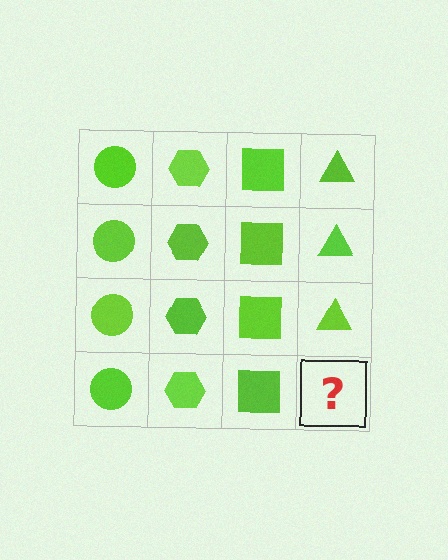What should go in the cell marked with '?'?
The missing cell should contain a lime triangle.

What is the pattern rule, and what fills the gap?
The rule is that each column has a consistent shape. The gap should be filled with a lime triangle.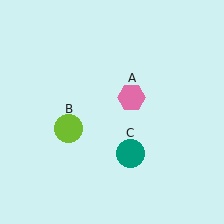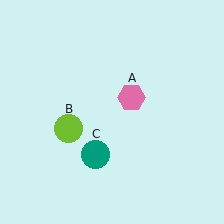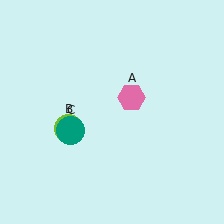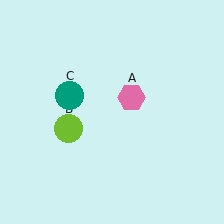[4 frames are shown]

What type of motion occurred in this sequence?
The teal circle (object C) rotated clockwise around the center of the scene.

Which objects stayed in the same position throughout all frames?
Pink hexagon (object A) and lime circle (object B) remained stationary.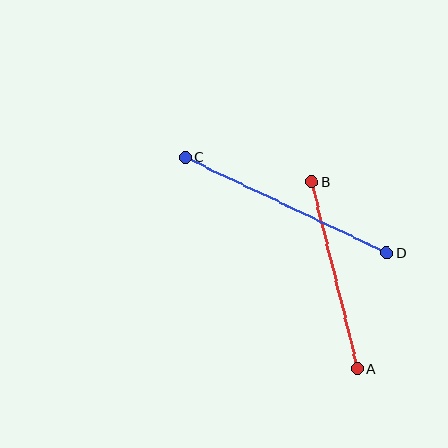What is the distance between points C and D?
The distance is approximately 223 pixels.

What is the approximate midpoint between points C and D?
The midpoint is at approximately (286, 205) pixels.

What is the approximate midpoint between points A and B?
The midpoint is at approximately (335, 275) pixels.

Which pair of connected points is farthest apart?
Points C and D are farthest apart.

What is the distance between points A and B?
The distance is approximately 192 pixels.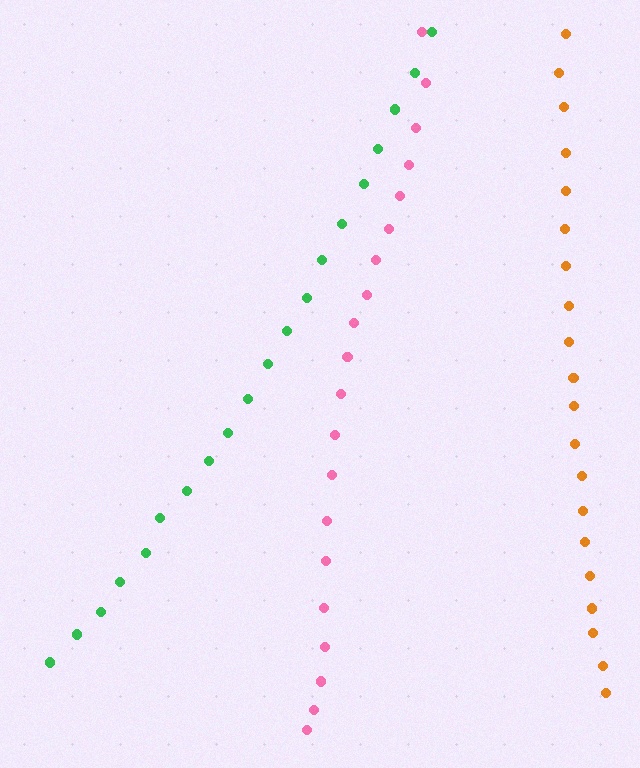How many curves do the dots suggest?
There are 3 distinct paths.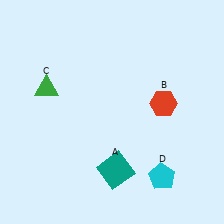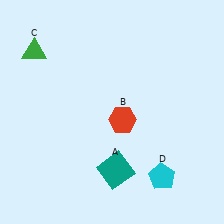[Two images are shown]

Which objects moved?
The objects that moved are: the red hexagon (B), the green triangle (C).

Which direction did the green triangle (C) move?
The green triangle (C) moved up.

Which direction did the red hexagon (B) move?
The red hexagon (B) moved left.